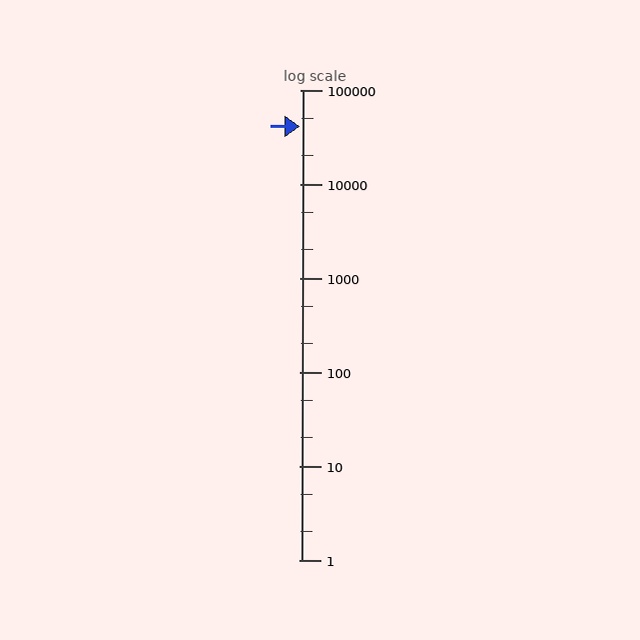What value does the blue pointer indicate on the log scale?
The pointer indicates approximately 41000.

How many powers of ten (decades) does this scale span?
The scale spans 5 decades, from 1 to 100000.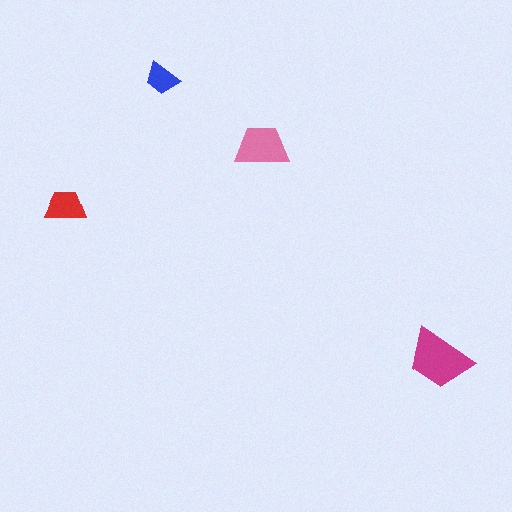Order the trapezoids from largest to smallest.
the magenta one, the pink one, the red one, the blue one.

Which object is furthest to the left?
The red trapezoid is leftmost.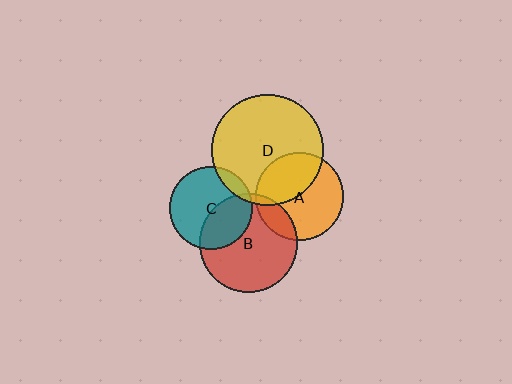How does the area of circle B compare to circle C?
Approximately 1.4 times.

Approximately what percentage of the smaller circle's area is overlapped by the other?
Approximately 40%.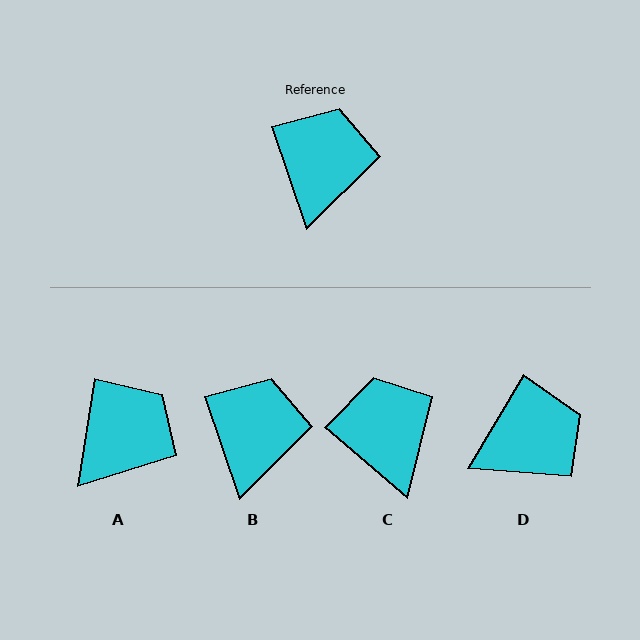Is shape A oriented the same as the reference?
No, it is off by about 27 degrees.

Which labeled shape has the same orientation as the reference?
B.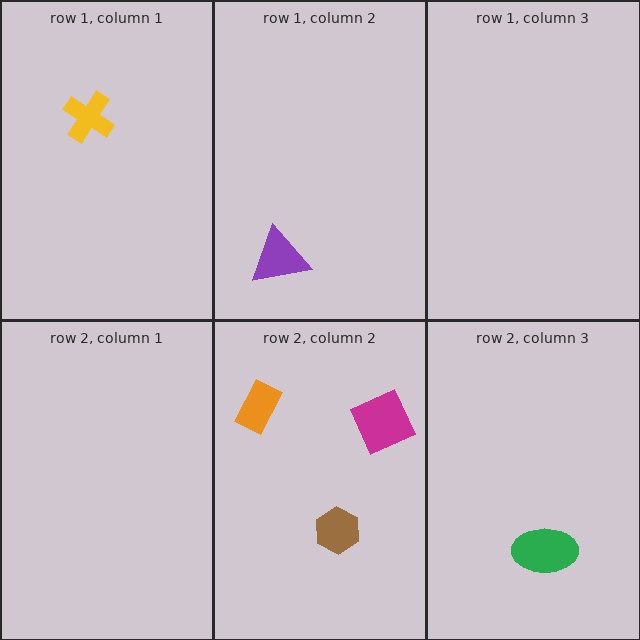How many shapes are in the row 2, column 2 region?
3.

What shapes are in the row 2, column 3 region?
The green ellipse.